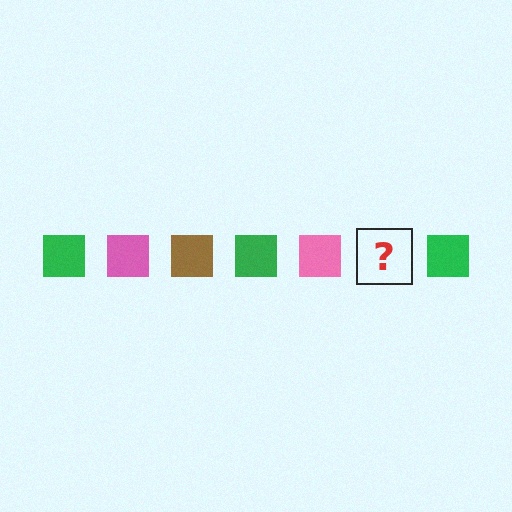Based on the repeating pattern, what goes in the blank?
The blank should be a brown square.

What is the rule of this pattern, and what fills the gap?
The rule is that the pattern cycles through green, pink, brown squares. The gap should be filled with a brown square.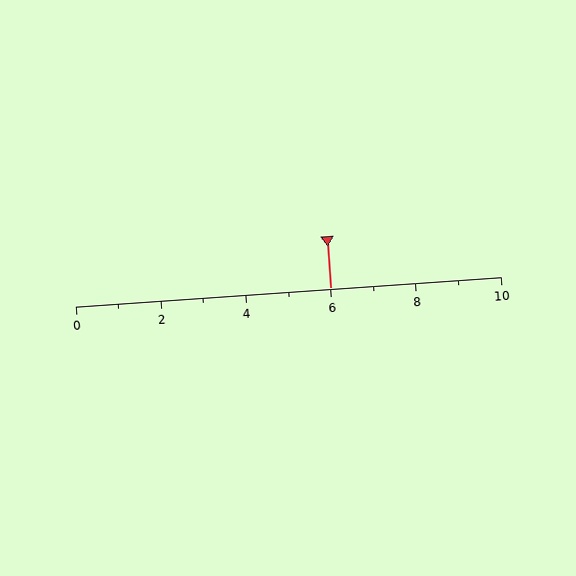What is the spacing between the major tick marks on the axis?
The major ticks are spaced 2 apart.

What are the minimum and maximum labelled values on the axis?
The axis runs from 0 to 10.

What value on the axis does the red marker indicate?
The marker indicates approximately 6.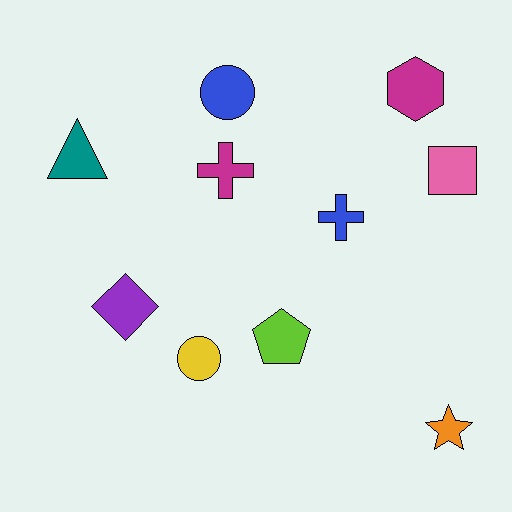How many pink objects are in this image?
There is 1 pink object.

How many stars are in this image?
There is 1 star.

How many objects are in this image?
There are 10 objects.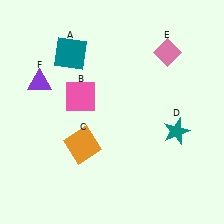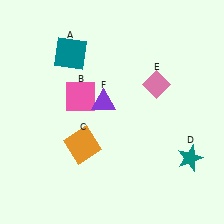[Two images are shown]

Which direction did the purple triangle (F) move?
The purple triangle (F) moved right.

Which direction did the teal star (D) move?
The teal star (D) moved down.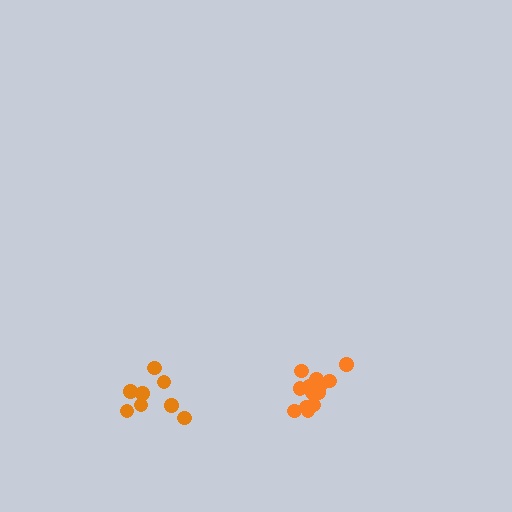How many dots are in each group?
Group 1: 13 dots, Group 2: 8 dots (21 total).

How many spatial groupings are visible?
There are 2 spatial groupings.